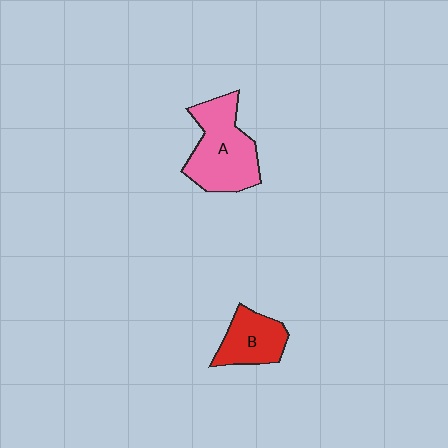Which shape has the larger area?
Shape A (pink).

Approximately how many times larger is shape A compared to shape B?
Approximately 1.7 times.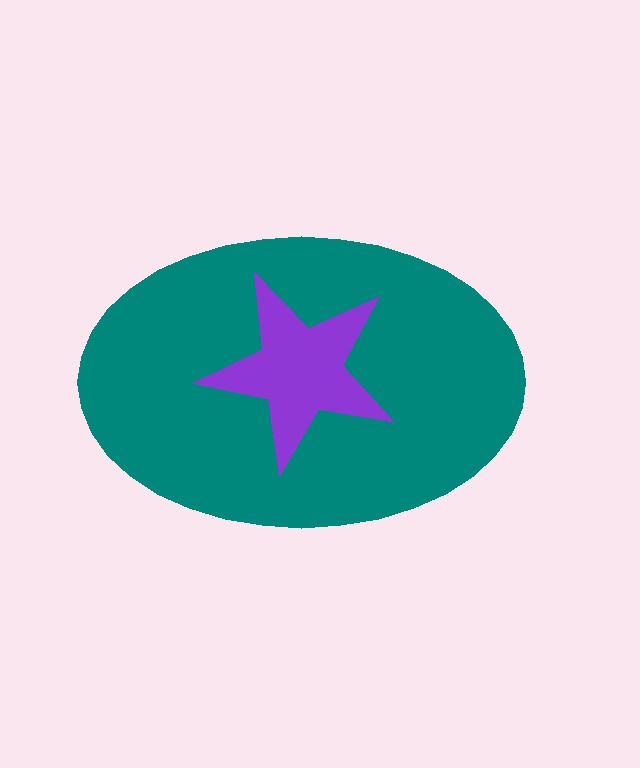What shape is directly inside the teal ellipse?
The purple star.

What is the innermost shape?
The purple star.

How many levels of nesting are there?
2.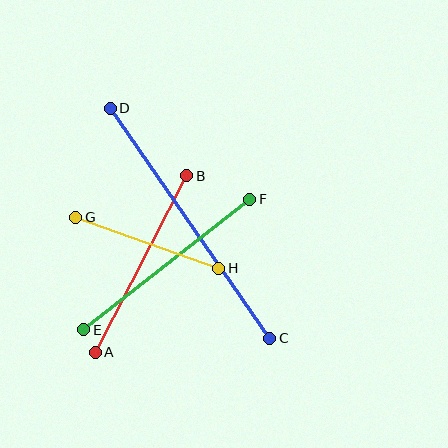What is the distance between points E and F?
The distance is approximately 211 pixels.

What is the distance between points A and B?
The distance is approximately 199 pixels.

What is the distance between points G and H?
The distance is approximately 152 pixels.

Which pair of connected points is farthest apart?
Points C and D are farthest apart.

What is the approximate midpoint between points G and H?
The midpoint is at approximately (147, 243) pixels.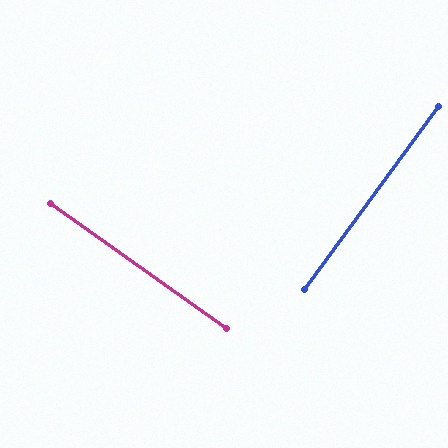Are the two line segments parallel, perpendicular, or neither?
Perpendicular — they meet at approximately 89°.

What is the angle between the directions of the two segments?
Approximately 89 degrees.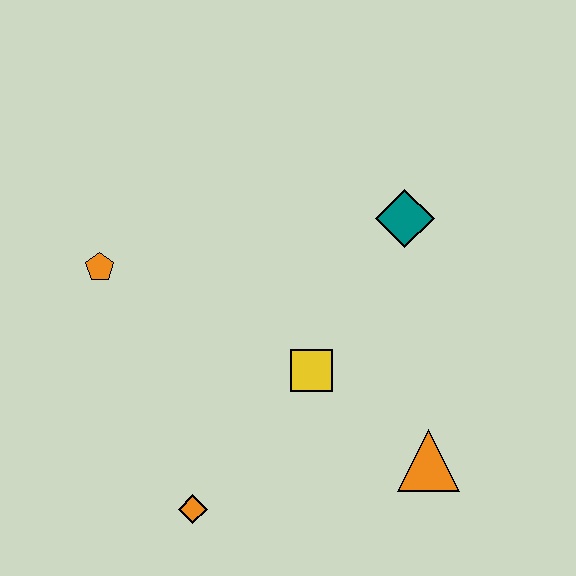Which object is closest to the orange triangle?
The yellow square is closest to the orange triangle.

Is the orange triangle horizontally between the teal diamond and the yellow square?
No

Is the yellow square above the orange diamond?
Yes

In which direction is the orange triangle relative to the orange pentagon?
The orange triangle is to the right of the orange pentagon.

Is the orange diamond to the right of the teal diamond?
No